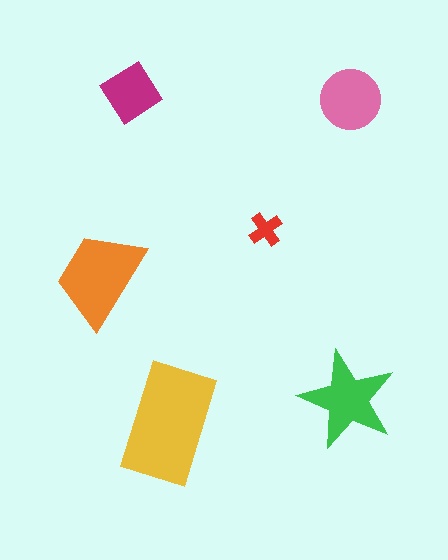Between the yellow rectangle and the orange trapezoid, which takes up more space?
The yellow rectangle.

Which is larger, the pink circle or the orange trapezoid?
The orange trapezoid.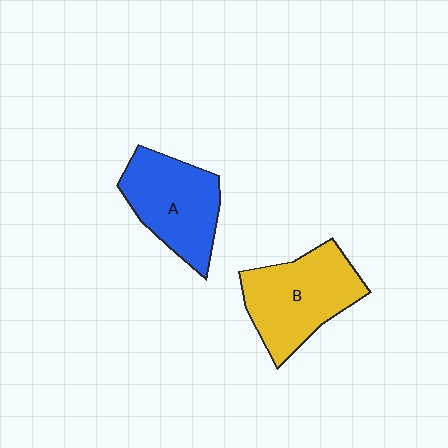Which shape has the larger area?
Shape B (yellow).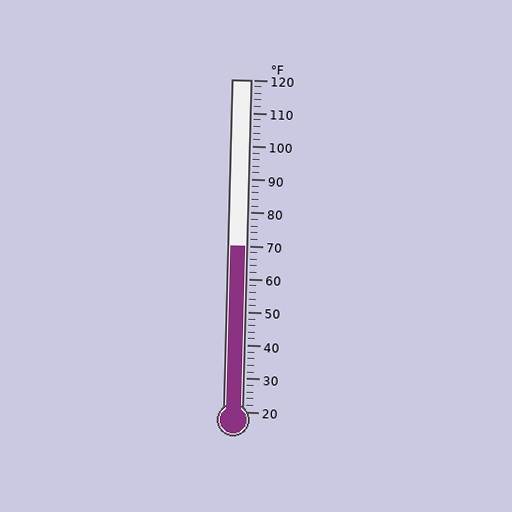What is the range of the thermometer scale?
The thermometer scale ranges from 20°F to 120°F.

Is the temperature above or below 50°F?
The temperature is above 50°F.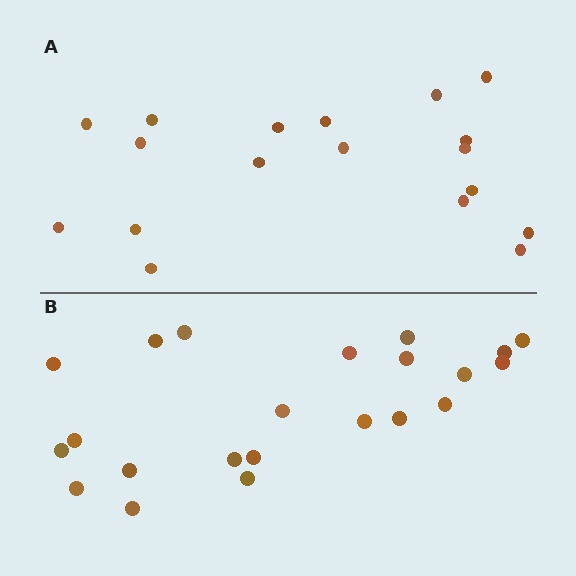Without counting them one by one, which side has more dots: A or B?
Region B (the bottom region) has more dots.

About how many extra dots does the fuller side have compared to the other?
Region B has about 4 more dots than region A.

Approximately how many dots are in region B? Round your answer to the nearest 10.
About 20 dots. (The exact count is 22, which rounds to 20.)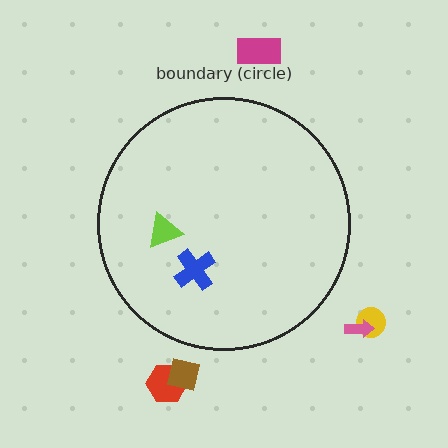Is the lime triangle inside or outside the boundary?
Inside.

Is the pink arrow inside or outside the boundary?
Outside.